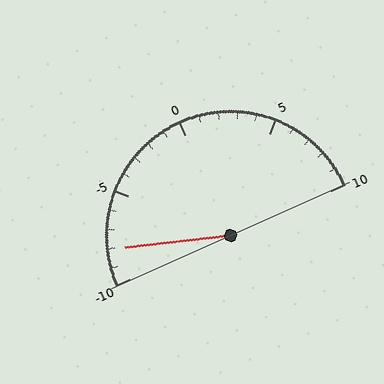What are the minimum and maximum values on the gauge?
The gauge ranges from -10 to 10.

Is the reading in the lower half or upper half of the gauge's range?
The reading is in the lower half of the range (-10 to 10).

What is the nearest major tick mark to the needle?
The nearest major tick mark is -10.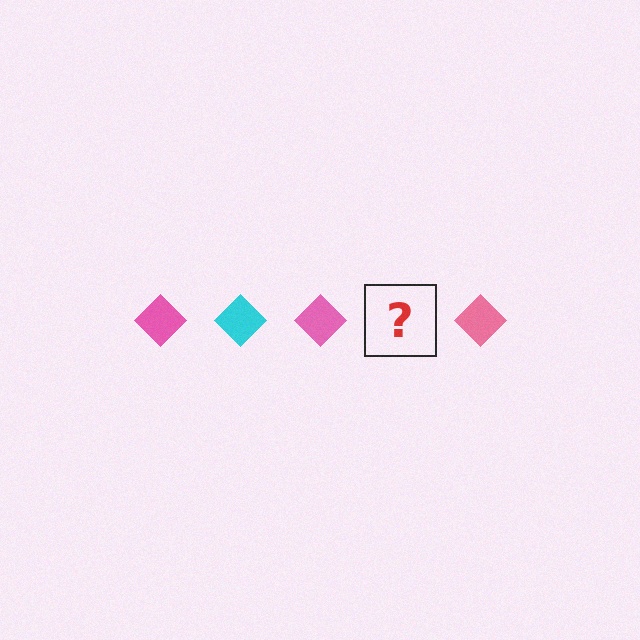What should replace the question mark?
The question mark should be replaced with a cyan diamond.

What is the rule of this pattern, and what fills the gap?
The rule is that the pattern cycles through pink, cyan diamonds. The gap should be filled with a cyan diamond.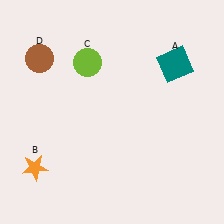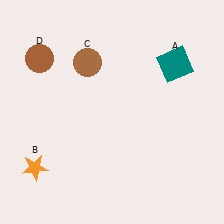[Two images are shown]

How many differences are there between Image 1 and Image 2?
There is 1 difference between the two images.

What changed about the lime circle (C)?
In Image 1, C is lime. In Image 2, it changed to brown.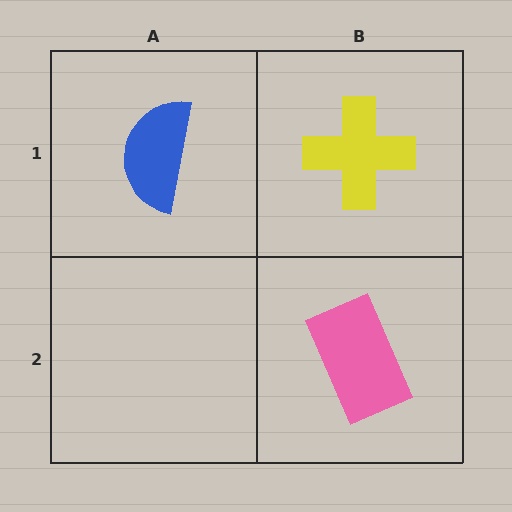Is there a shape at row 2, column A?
No, that cell is empty.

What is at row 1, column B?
A yellow cross.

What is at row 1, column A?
A blue semicircle.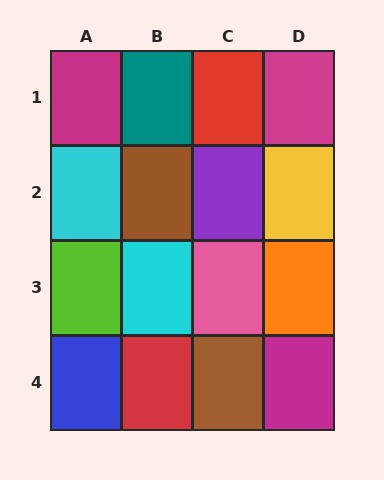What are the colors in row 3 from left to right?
Lime, cyan, pink, orange.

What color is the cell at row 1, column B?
Teal.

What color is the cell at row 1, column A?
Magenta.